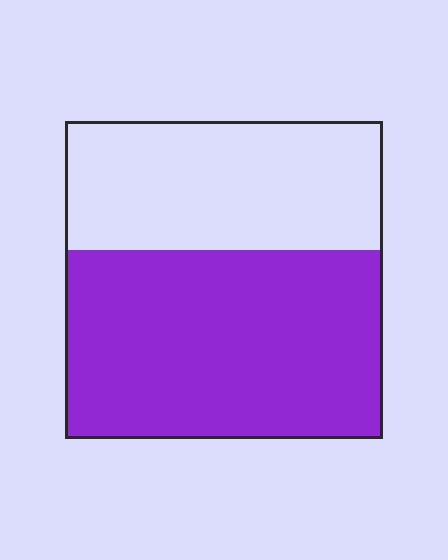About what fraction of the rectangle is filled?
About three fifths (3/5).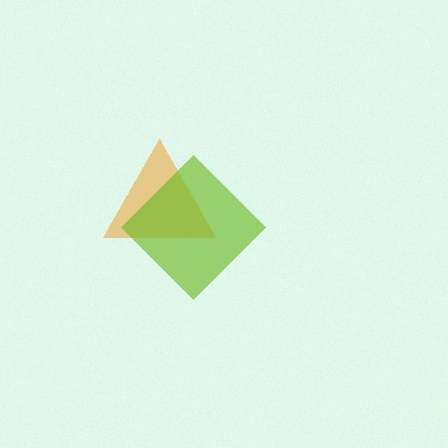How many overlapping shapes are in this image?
There are 2 overlapping shapes in the image.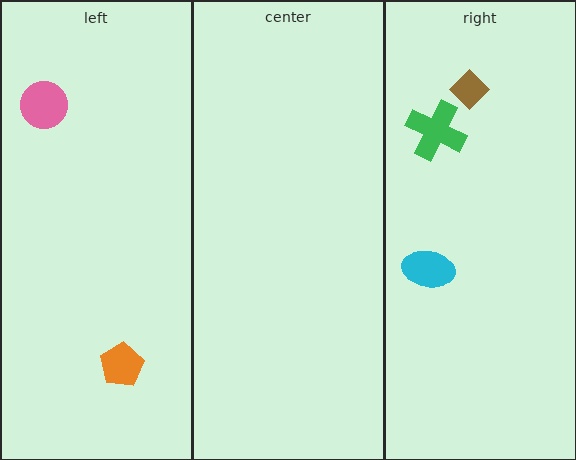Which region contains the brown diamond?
The right region.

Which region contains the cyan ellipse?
The right region.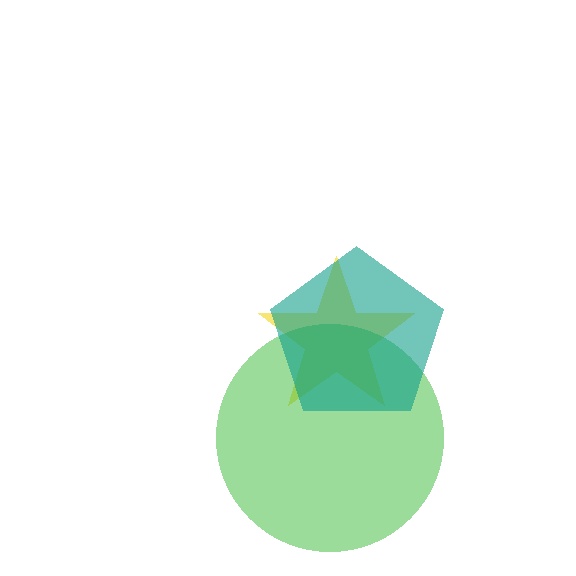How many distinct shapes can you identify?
There are 3 distinct shapes: a yellow star, a green circle, a teal pentagon.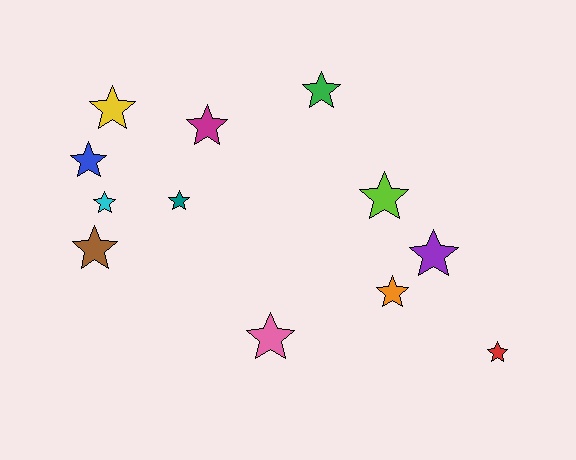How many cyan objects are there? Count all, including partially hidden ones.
There is 1 cyan object.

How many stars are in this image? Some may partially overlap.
There are 12 stars.